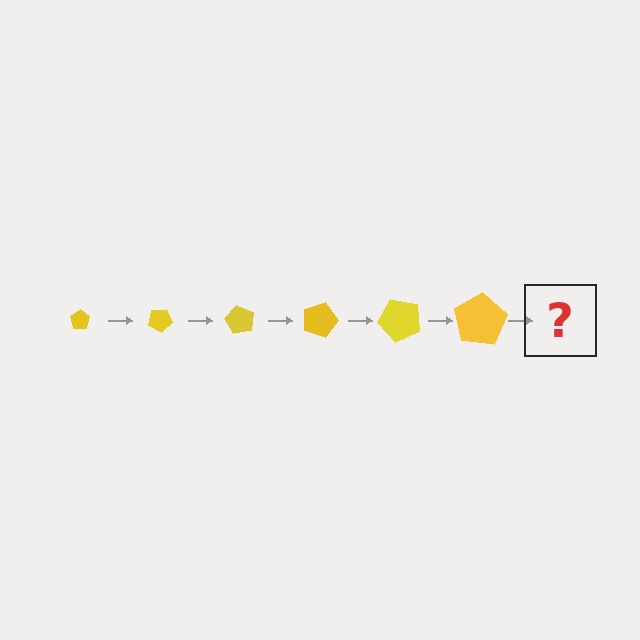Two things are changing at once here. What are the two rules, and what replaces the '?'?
The two rules are that the pentagon grows larger each step and it rotates 30 degrees each step. The '?' should be a pentagon, larger than the previous one and rotated 180 degrees from the start.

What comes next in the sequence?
The next element should be a pentagon, larger than the previous one and rotated 180 degrees from the start.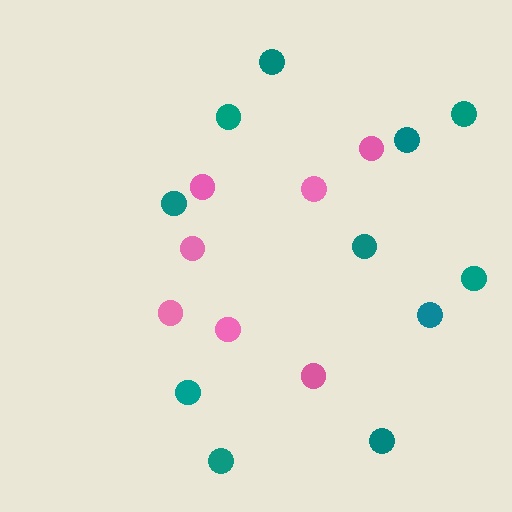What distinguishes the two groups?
There are 2 groups: one group of teal circles (11) and one group of pink circles (7).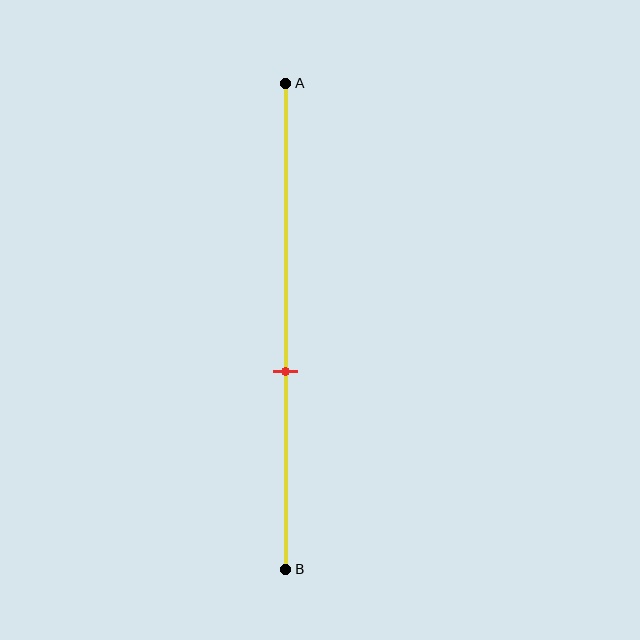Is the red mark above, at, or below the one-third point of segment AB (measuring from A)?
The red mark is below the one-third point of segment AB.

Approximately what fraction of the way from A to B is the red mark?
The red mark is approximately 60% of the way from A to B.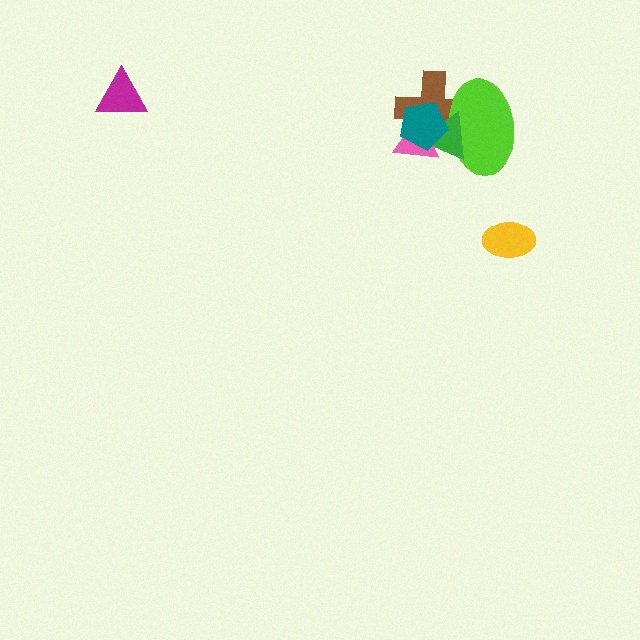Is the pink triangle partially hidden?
Yes, it is partially covered by another shape.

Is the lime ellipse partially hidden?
Yes, it is partially covered by another shape.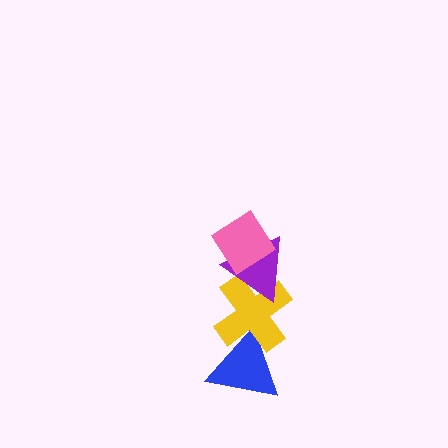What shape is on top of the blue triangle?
The yellow cross is on top of the blue triangle.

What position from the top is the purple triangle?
The purple triangle is 2nd from the top.